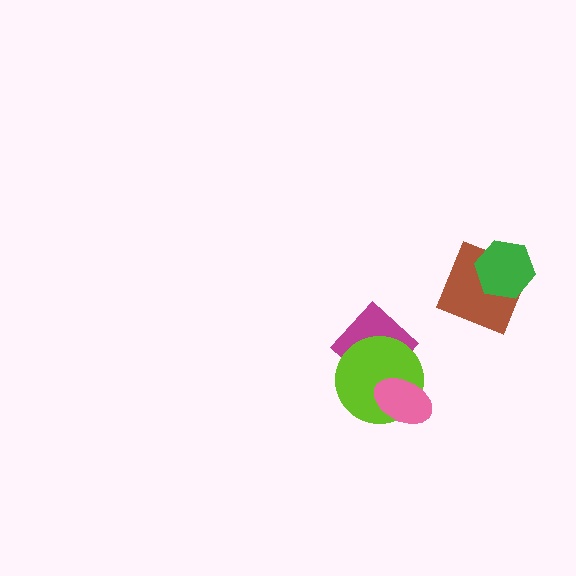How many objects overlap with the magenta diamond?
2 objects overlap with the magenta diamond.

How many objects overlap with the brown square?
1 object overlaps with the brown square.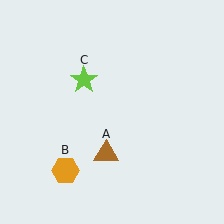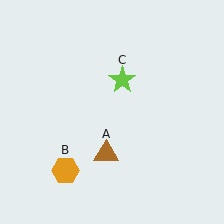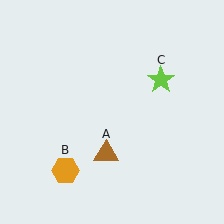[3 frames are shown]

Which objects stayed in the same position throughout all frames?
Brown triangle (object A) and orange hexagon (object B) remained stationary.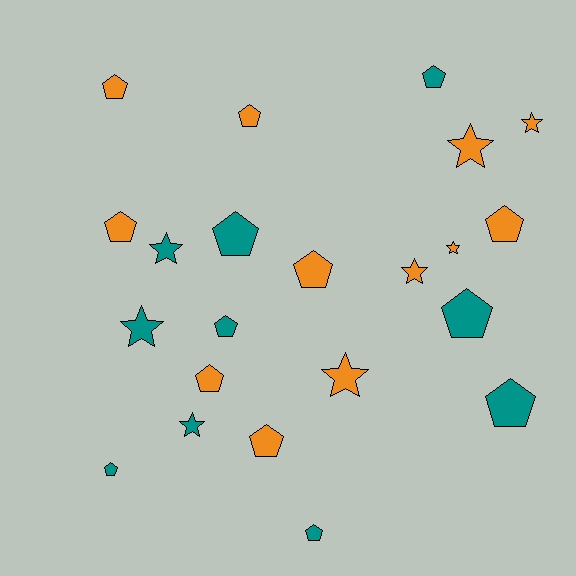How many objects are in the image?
There are 22 objects.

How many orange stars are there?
There are 5 orange stars.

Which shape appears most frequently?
Pentagon, with 14 objects.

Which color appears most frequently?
Orange, with 12 objects.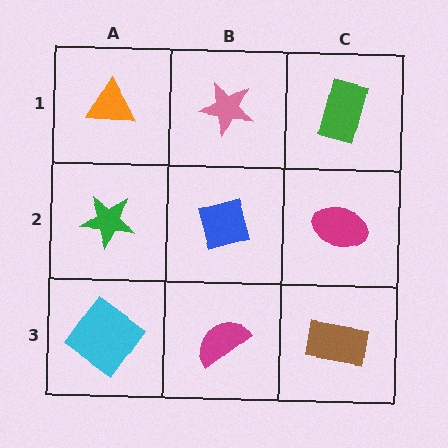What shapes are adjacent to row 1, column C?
A magenta ellipse (row 2, column C), a pink star (row 1, column B).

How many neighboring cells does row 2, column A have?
3.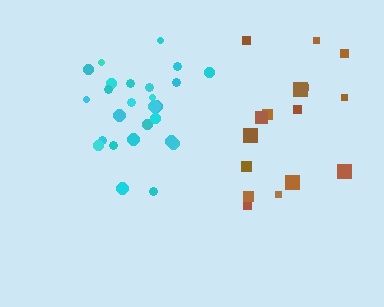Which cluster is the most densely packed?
Cyan.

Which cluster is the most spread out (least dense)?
Brown.